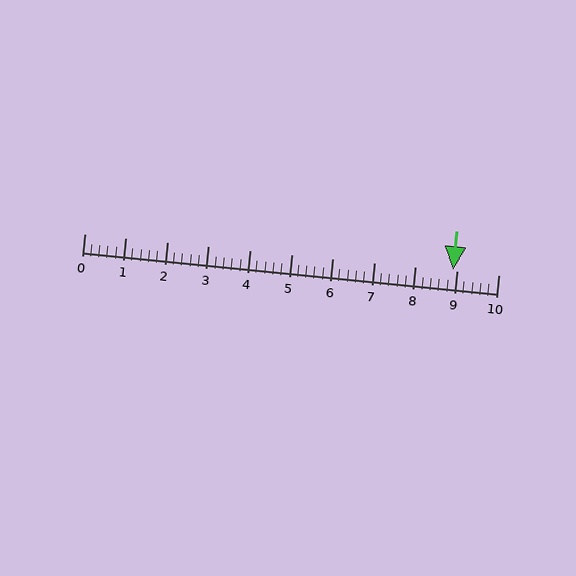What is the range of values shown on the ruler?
The ruler shows values from 0 to 10.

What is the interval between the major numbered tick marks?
The major tick marks are spaced 1 units apart.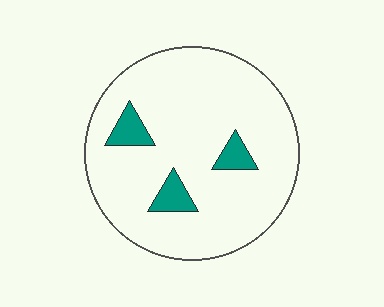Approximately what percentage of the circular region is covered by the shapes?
Approximately 10%.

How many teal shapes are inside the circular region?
3.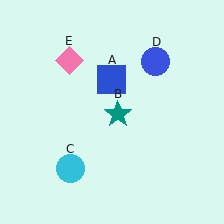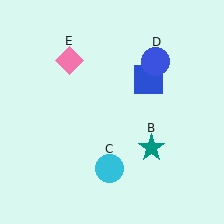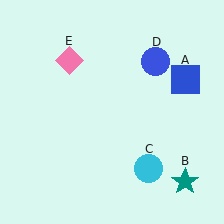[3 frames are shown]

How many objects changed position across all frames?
3 objects changed position: blue square (object A), teal star (object B), cyan circle (object C).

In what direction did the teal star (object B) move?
The teal star (object B) moved down and to the right.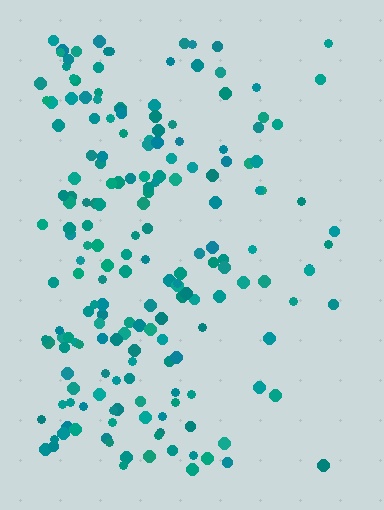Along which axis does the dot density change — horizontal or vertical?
Horizontal.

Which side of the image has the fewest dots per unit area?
The right.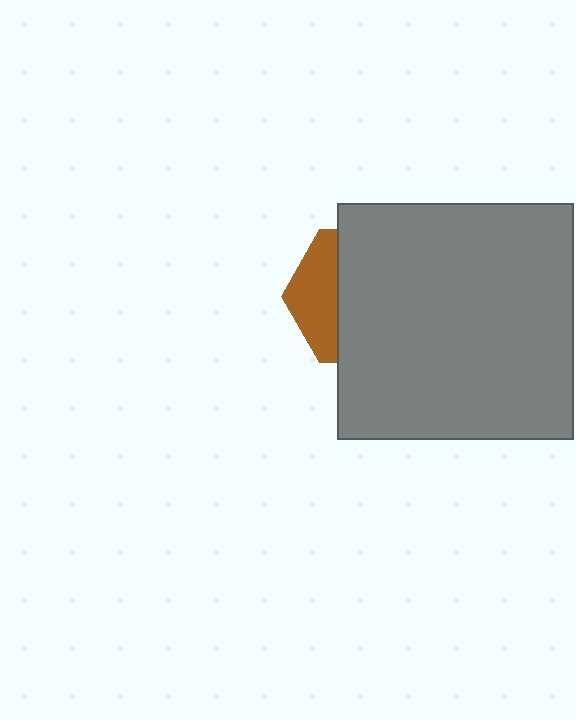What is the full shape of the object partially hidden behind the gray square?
The partially hidden object is a brown hexagon.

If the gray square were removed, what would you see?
You would see the complete brown hexagon.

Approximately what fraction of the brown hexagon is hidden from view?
Roughly 68% of the brown hexagon is hidden behind the gray square.